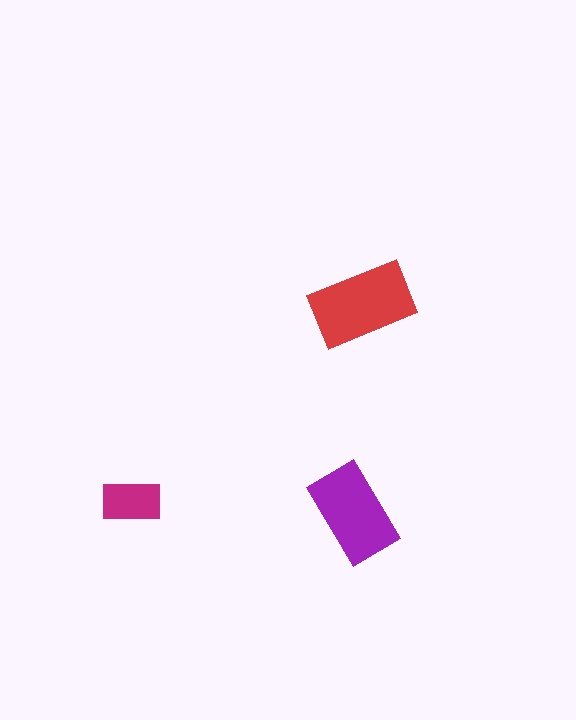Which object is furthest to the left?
The magenta rectangle is leftmost.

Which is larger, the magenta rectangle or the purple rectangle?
The purple one.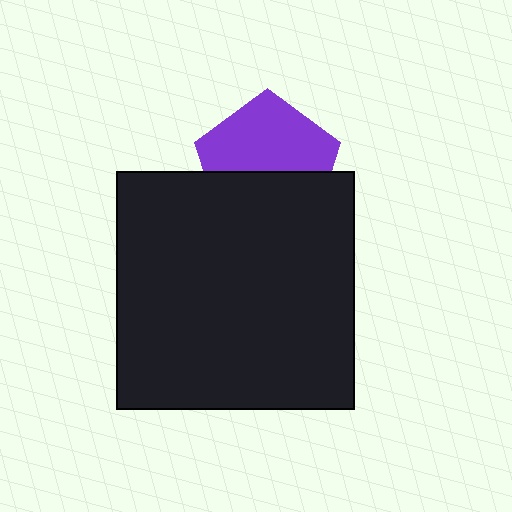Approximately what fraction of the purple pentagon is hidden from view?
Roughly 44% of the purple pentagon is hidden behind the black square.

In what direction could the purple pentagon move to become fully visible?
The purple pentagon could move up. That would shift it out from behind the black square entirely.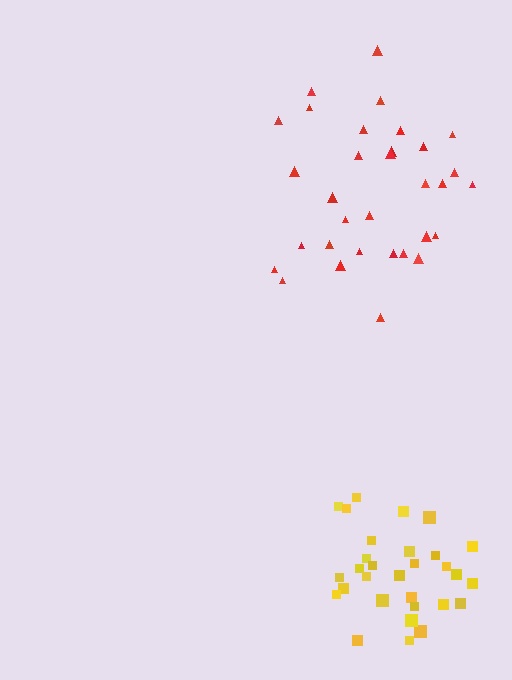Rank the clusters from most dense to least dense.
yellow, red.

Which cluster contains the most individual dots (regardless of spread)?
Red (32).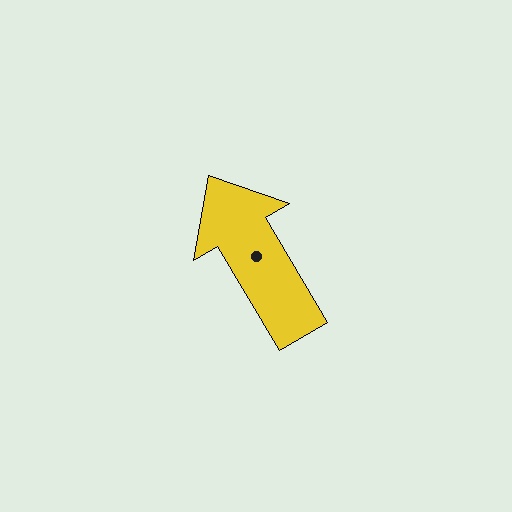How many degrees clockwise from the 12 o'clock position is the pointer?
Approximately 329 degrees.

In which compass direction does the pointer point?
Northwest.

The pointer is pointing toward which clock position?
Roughly 11 o'clock.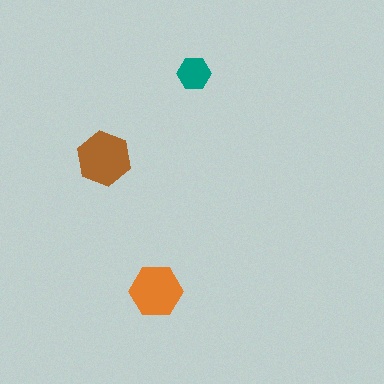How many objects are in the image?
There are 3 objects in the image.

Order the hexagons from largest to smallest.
the brown one, the orange one, the teal one.